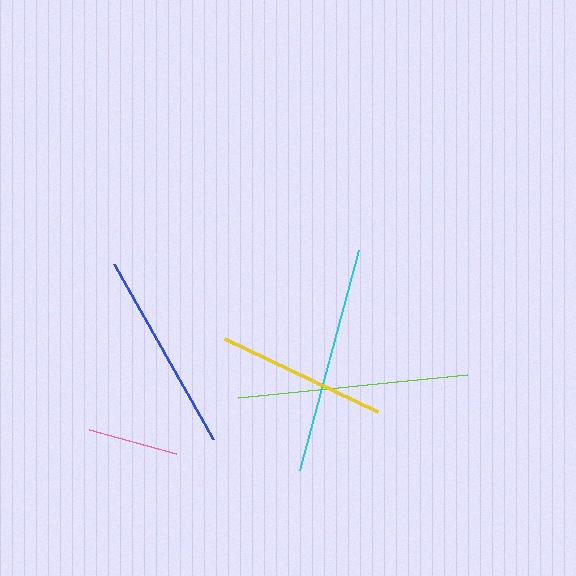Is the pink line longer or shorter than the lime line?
The lime line is longer than the pink line.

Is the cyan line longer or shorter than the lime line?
The lime line is longer than the cyan line.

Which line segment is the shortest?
The pink line is the shortest at approximately 91 pixels.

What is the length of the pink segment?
The pink segment is approximately 91 pixels long.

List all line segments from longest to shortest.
From longest to shortest: lime, cyan, blue, yellow, pink.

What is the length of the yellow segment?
The yellow segment is approximately 169 pixels long.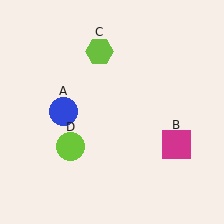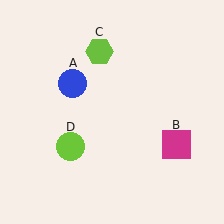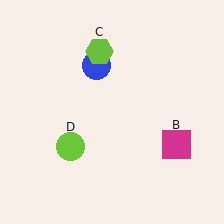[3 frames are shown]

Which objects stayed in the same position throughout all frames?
Magenta square (object B) and lime hexagon (object C) and lime circle (object D) remained stationary.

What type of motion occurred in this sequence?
The blue circle (object A) rotated clockwise around the center of the scene.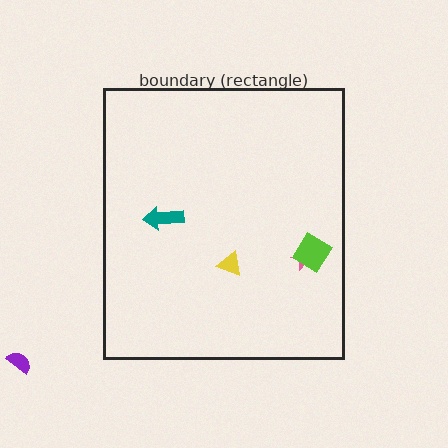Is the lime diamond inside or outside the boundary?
Inside.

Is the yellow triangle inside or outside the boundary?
Inside.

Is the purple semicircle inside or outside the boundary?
Outside.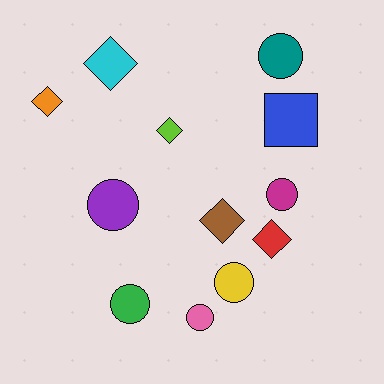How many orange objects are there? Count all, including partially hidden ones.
There is 1 orange object.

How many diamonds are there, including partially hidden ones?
There are 5 diamonds.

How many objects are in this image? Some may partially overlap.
There are 12 objects.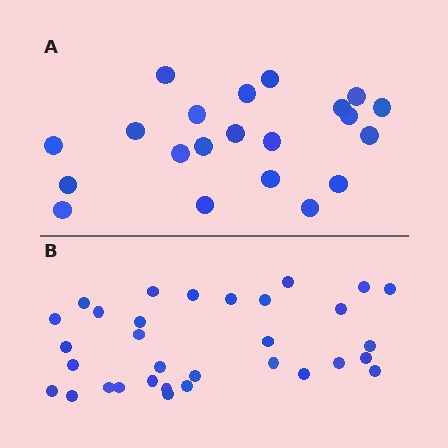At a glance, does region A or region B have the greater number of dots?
Region B (the bottom region) has more dots.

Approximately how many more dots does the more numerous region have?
Region B has roughly 12 or so more dots than region A.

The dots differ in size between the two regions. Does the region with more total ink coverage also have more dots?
No. Region A has more total ink coverage because its dots are larger, but region B actually contains more individual dots. Total area can be misleading — the number of items is what matters here.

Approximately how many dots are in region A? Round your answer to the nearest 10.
About 20 dots. (The exact count is 21, which rounds to 20.)